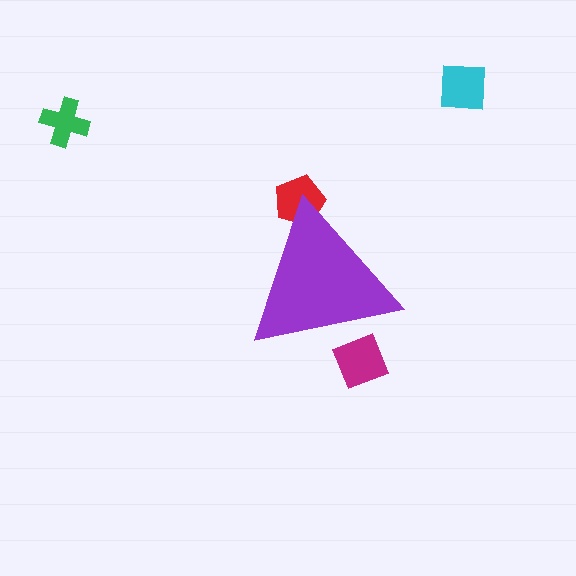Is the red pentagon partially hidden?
Yes, the red pentagon is partially hidden behind the purple triangle.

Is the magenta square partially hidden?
Yes, the magenta square is partially hidden behind the purple triangle.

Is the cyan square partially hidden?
No, the cyan square is fully visible.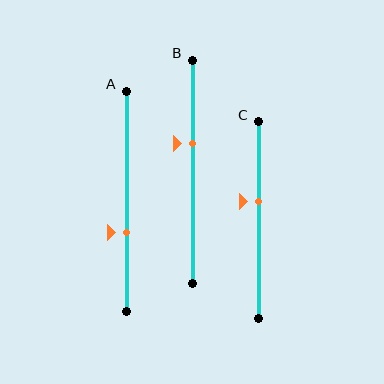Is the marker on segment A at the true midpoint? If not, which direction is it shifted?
No, the marker on segment A is shifted downward by about 14% of the segment length.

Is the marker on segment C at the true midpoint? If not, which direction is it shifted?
No, the marker on segment C is shifted upward by about 9% of the segment length.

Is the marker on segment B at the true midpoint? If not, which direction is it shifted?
No, the marker on segment B is shifted upward by about 12% of the segment length.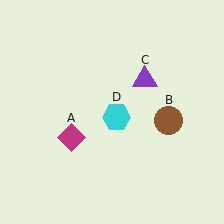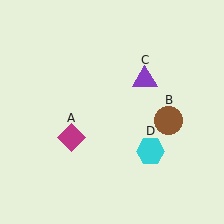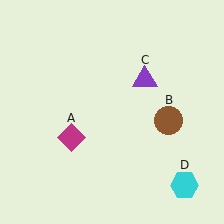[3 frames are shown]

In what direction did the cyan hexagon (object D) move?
The cyan hexagon (object D) moved down and to the right.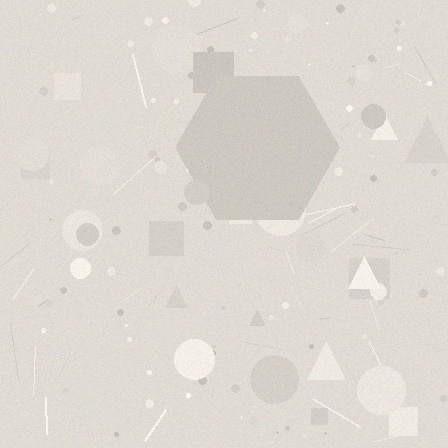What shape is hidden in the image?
A hexagon is hidden in the image.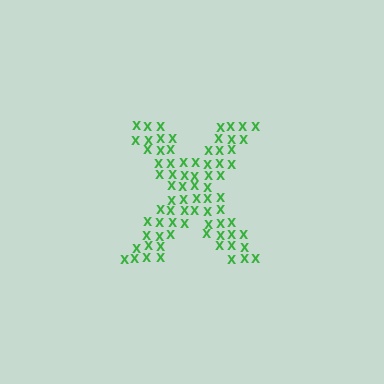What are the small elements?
The small elements are letter X's.